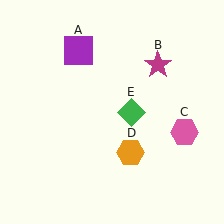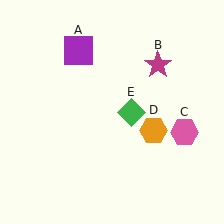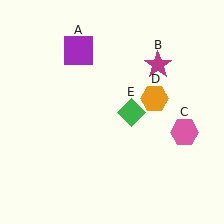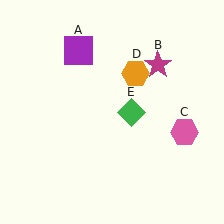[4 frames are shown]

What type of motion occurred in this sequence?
The orange hexagon (object D) rotated counterclockwise around the center of the scene.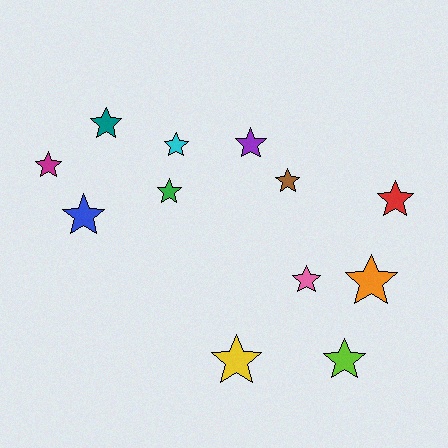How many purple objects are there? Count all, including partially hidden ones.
There is 1 purple object.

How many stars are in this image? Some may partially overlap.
There are 12 stars.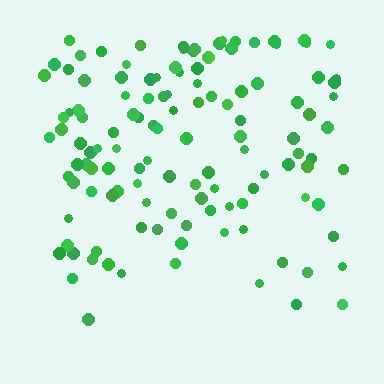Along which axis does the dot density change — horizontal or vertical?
Vertical.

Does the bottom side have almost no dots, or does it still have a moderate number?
Still a moderate number, just noticeably fewer than the top.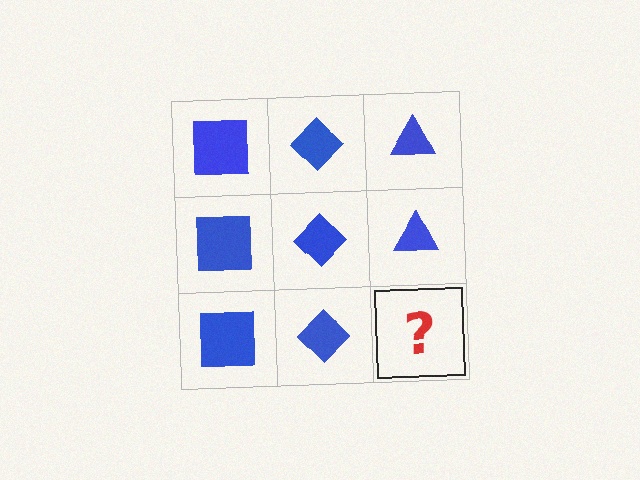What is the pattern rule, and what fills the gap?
The rule is that each column has a consistent shape. The gap should be filled with a blue triangle.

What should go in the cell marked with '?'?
The missing cell should contain a blue triangle.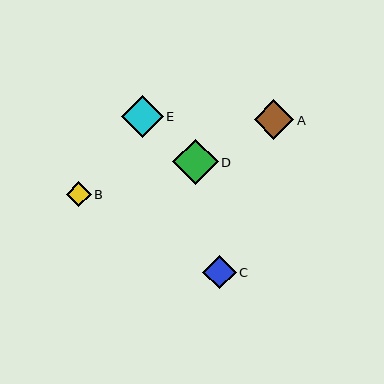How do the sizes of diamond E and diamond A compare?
Diamond E and diamond A are approximately the same size.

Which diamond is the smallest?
Diamond B is the smallest with a size of approximately 25 pixels.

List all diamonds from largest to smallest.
From largest to smallest: D, E, A, C, B.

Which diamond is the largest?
Diamond D is the largest with a size of approximately 45 pixels.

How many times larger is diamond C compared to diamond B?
Diamond C is approximately 1.3 times the size of diamond B.